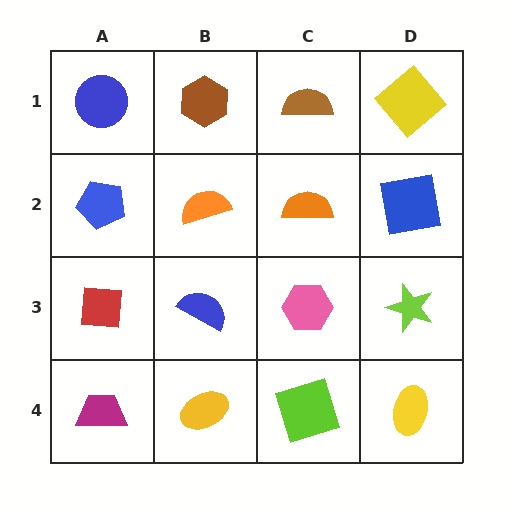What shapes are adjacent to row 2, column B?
A brown hexagon (row 1, column B), a blue semicircle (row 3, column B), a blue pentagon (row 2, column A), an orange semicircle (row 2, column C).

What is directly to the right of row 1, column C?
A yellow diamond.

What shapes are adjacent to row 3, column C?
An orange semicircle (row 2, column C), a lime square (row 4, column C), a blue semicircle (row 3, column B), a lime star (row 3, column D).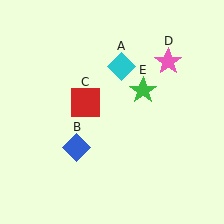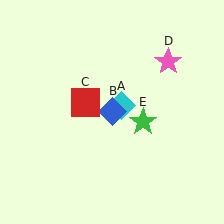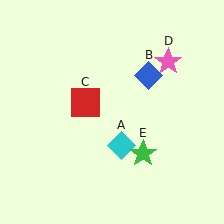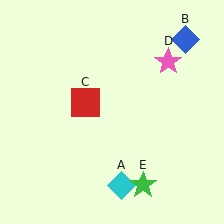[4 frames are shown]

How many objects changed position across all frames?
3 objects changed position: cyan diamond (object A), blue diamond (object B), green star (object E).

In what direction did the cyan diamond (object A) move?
The cyan diamond (object A) moved down.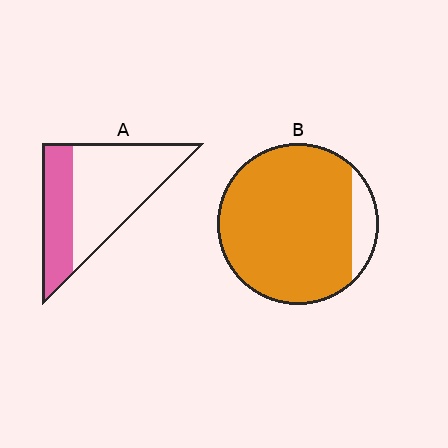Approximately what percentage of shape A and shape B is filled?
A is approximately 35% and B is approximately 90%.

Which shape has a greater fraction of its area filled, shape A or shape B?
Shape B.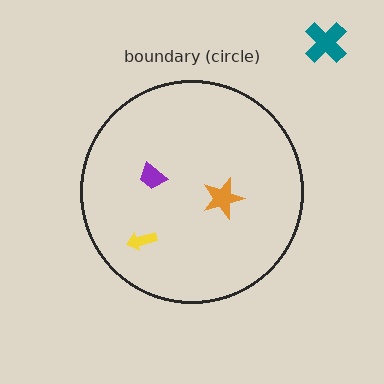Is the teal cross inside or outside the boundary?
Outside.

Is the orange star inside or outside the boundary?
Inside.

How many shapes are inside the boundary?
3 inside, 1 outside.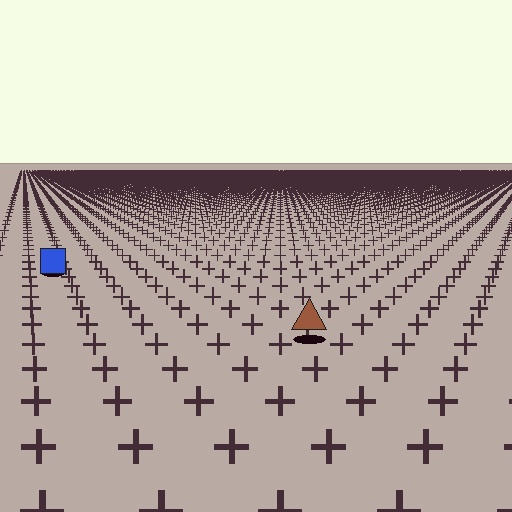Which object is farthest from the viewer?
The blue square is farthest from the viewer. It appears smaller and the ground texture around it is denser.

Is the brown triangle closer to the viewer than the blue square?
Yes. The brown triangle is closer — you can tell from the texture gradient: the ground texture is coarser near it.